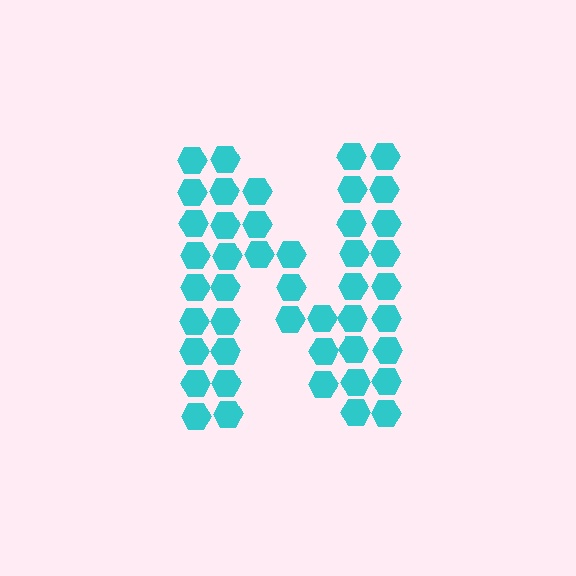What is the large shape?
The large shape is the letter N.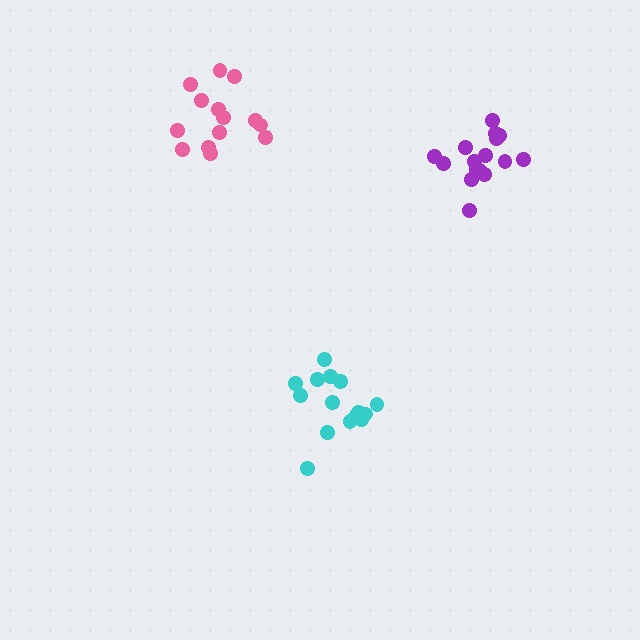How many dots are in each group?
Group 1: 14 dots, Group 2: 15 dots, Group 3: 16 dots (45 total).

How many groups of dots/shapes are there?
There are 3 groups.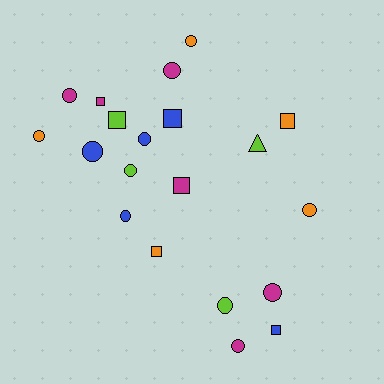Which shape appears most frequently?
Circle, with 12 objects.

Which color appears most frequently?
Magenta, with 6 objects.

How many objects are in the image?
There are 20 objects.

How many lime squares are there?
There is 1 lime square.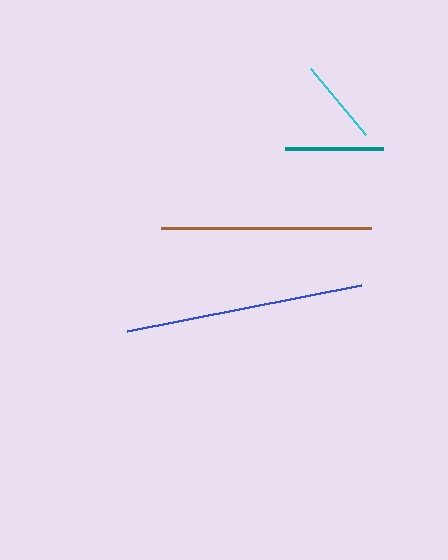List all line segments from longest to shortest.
From longest to shortest: blue, brown, teal, cyan.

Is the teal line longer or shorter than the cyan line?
The teal line is longer than the cyan line.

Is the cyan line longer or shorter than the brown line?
The brown line is longer than the cyan line.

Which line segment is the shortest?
The cyan line is the shortest at approximately 86 pixels.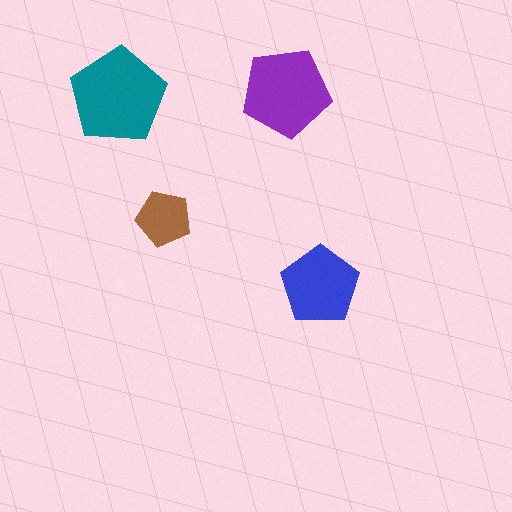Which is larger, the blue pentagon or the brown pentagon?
The blue one.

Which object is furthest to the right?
The blue pentagon is rightmost.